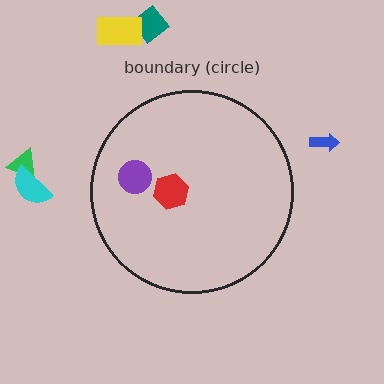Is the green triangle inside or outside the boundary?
Outside.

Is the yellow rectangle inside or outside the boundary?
Outside.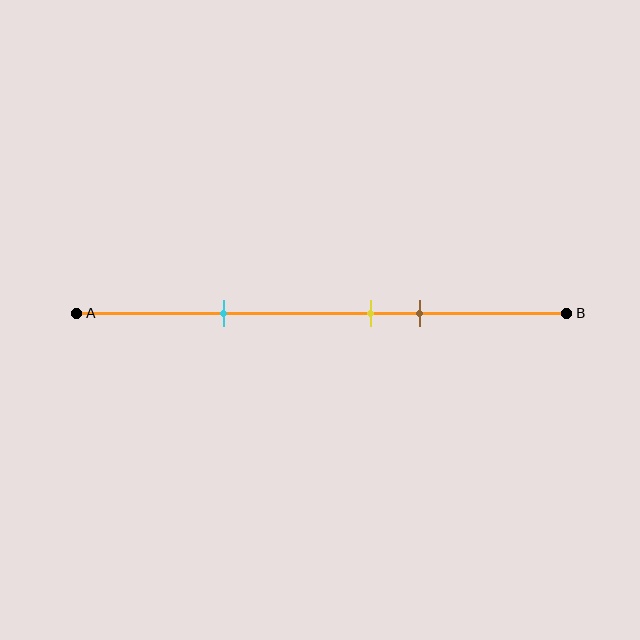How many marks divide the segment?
There are 3 marks dividing the segment.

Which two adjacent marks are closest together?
The yellow and brown marks are the closest adjacent pair.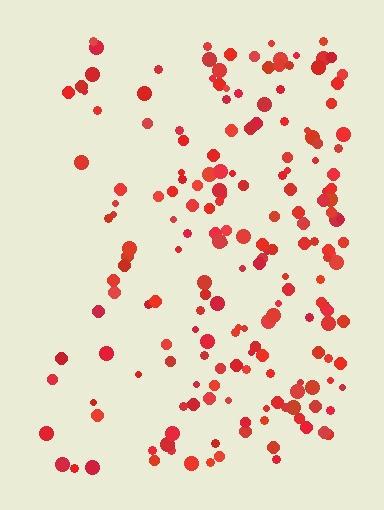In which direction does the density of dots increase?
From left to right, with the right side densest.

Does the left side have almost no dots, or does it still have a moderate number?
Still a moderate number, just noticeably fewer than the right.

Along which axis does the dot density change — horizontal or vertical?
Horizontal.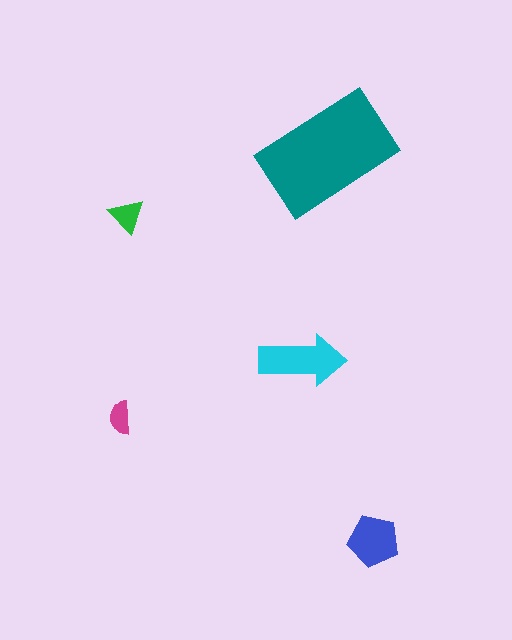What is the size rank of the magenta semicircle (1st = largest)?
5th.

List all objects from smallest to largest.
The magenta semicircle, the green triangle, the blue pentagon, the cyan arrow, the teal rectangle.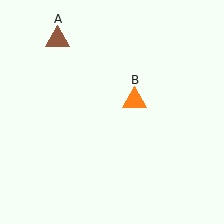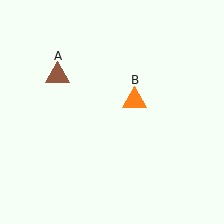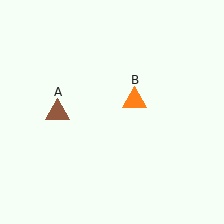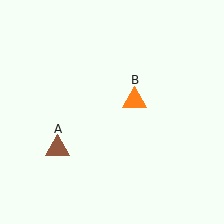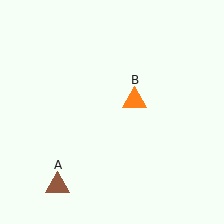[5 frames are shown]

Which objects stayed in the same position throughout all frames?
Orange triangle (object B) remained stationary.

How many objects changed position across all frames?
1 object changed position: brown triangle (object A).